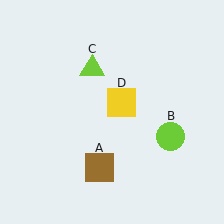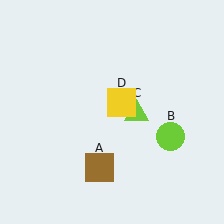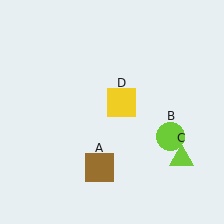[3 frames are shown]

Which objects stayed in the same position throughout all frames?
Brown square (object A) and lime circle (object B) and yellow square (object D) remained stationary.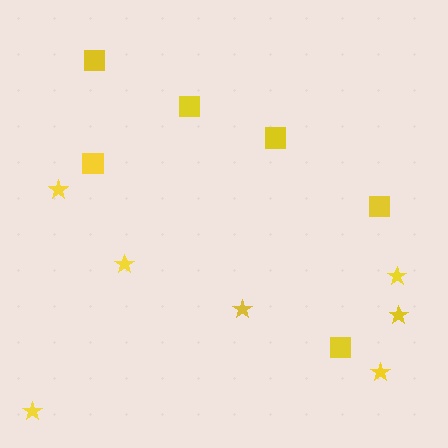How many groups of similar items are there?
There are 2 groups: one group of stars (7) and one group of squares (6).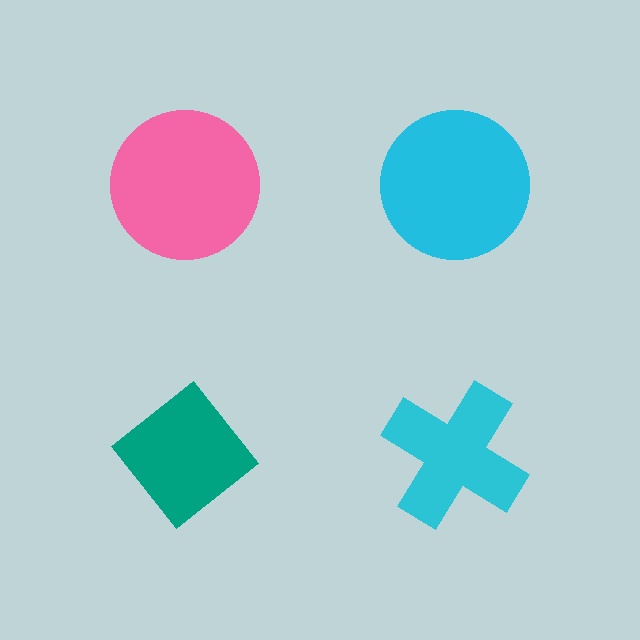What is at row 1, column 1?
A pink circle.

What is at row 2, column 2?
A cyan cross.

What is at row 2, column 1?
A teal diamond.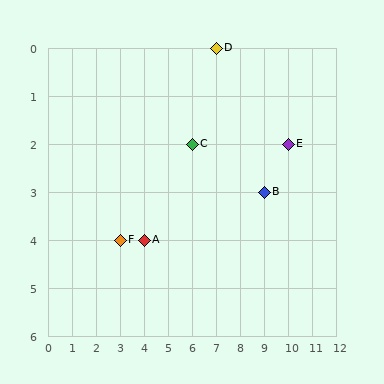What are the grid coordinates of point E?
Point E is at grid coordinates (10, 2).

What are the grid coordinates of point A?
Point A is at grid coordinates (4, 4).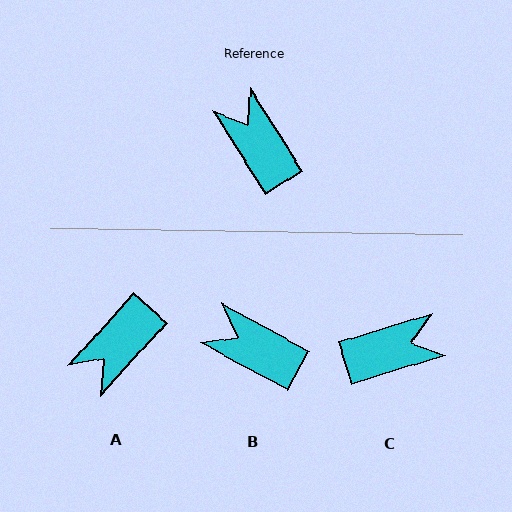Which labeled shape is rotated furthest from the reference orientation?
A, about 105 degrees away.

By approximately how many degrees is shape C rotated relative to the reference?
Approximately 105 degrees clockwise.